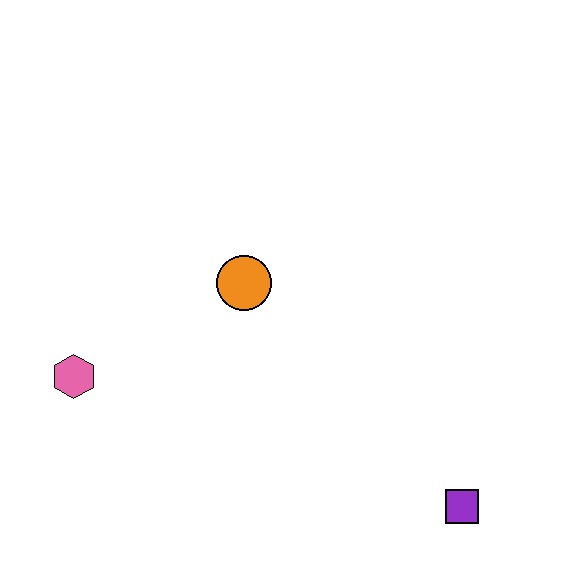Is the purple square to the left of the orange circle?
No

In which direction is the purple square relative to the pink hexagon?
The purple square is to the right of the pink hexagon.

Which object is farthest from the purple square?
The pink hexagon is farthest from the purple square.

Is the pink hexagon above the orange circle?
No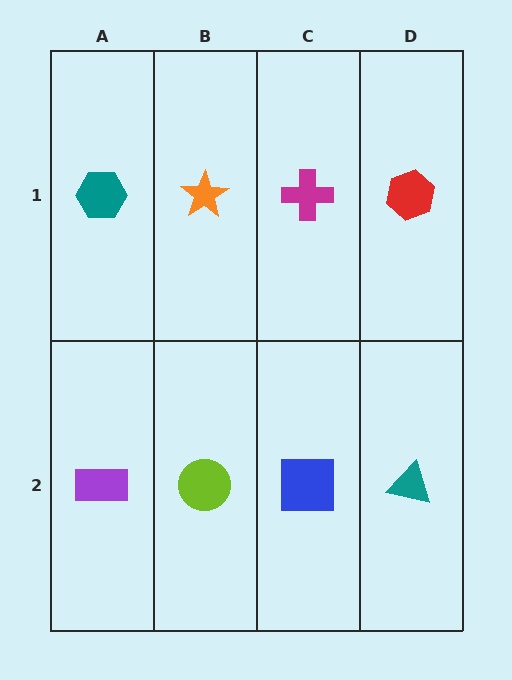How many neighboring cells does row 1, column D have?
2.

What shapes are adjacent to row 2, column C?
A magenta cross (row 1, column C), a lime circle (row 2, column B), a teal triangle (row 2, column D).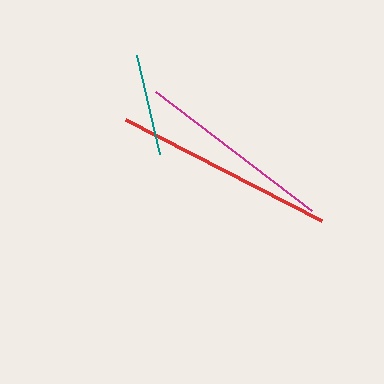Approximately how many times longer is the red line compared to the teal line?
The red line is approximately 2.2 times the length of the teal line.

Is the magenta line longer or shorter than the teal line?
The magenta line is longer than the teal line.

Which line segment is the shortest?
The teal line is the shortest at approximately 101 pixels.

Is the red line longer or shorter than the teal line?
The red line is longer than the teal line.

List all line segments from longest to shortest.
From longest to shortest: red, magenta, teal.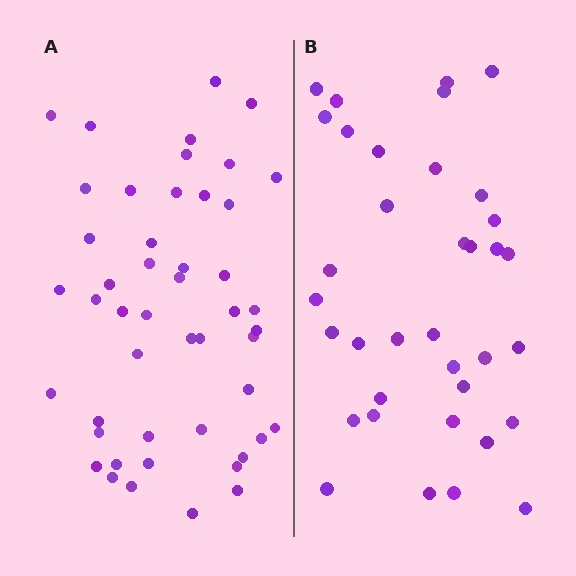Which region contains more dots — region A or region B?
Region A (the left region) has more dots.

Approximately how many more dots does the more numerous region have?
Region A has roughly 12 or so more dots than region B.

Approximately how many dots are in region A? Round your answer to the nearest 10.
About 50 dots. (The exact count is 48, which rounds to 50.)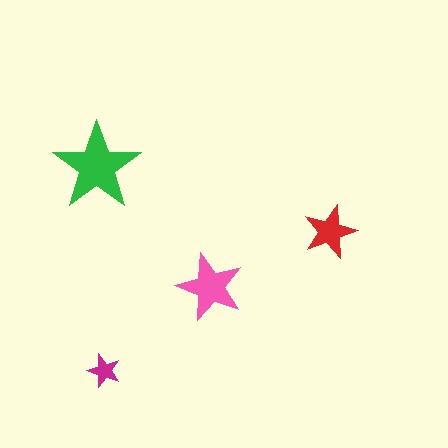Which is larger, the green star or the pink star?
The green one.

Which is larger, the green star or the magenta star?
The green one.